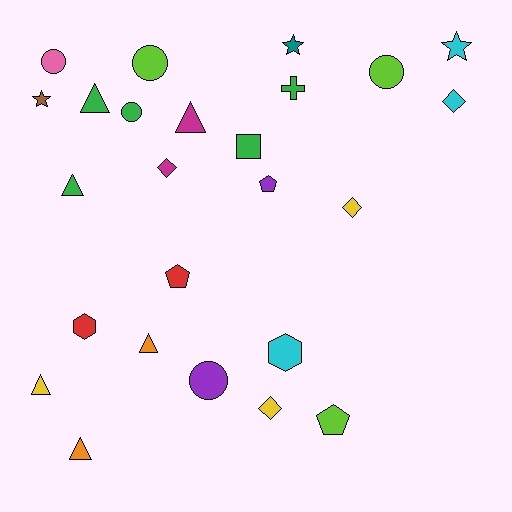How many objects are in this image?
There are 25 objects.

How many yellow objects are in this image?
There are 3 yellow objects.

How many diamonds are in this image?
There are 4 diamonds.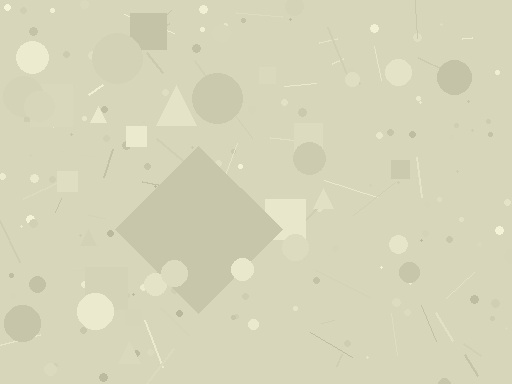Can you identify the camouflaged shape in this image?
The camouflaged shape is a diamond.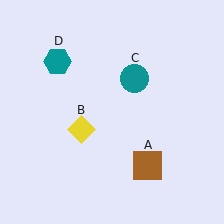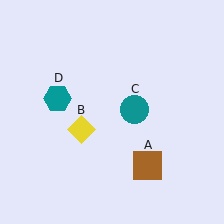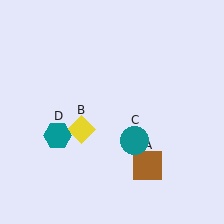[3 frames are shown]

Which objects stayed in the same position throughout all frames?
Brown square (object A) and yellow diamond (object B) remained stationary.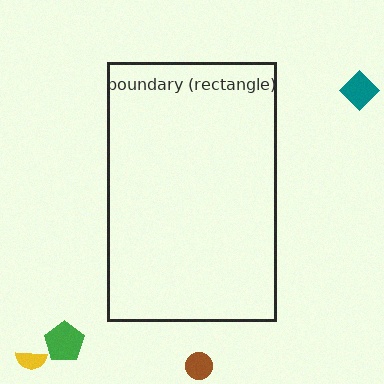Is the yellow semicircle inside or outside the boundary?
Outside.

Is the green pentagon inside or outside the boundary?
Outside.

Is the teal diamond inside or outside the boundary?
Outside.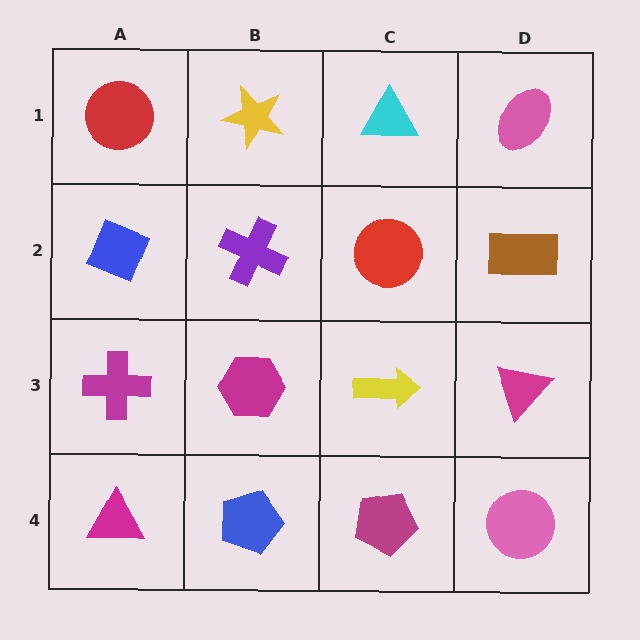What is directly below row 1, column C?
A red circle.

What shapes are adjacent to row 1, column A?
A blue diamond (row 2, column A), a yellow star (row 1, column B).